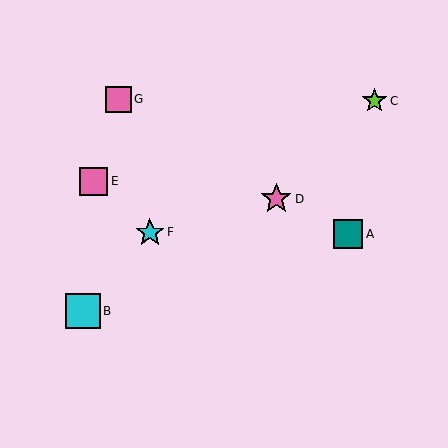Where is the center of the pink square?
The center of the pink square is at (119, 99).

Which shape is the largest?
The cyan square (labeled B) is the largest.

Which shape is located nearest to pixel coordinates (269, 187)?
The pink star (labeled D) at (276, 199) is nearest to that location.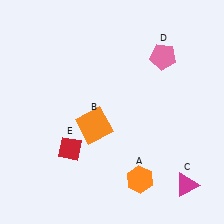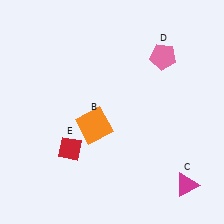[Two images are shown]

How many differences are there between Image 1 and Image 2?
There is 1 difference between the two images.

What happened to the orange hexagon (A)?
The orange hexagon (A) was removed in Image 2. It was in the bottom-right area of Image 1.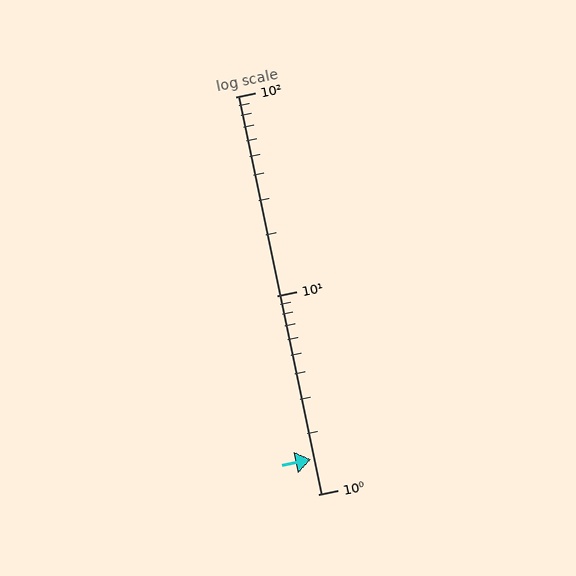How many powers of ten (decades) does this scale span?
The scale spans 2 decades, from 1 to 100.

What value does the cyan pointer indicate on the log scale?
The pointer indicates approximately 1.5.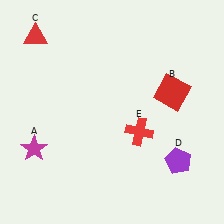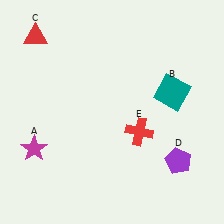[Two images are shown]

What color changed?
The square (B) changed from red in Image 1 to teal in Image 2.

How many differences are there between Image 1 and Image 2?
There is 1 difference between the two images.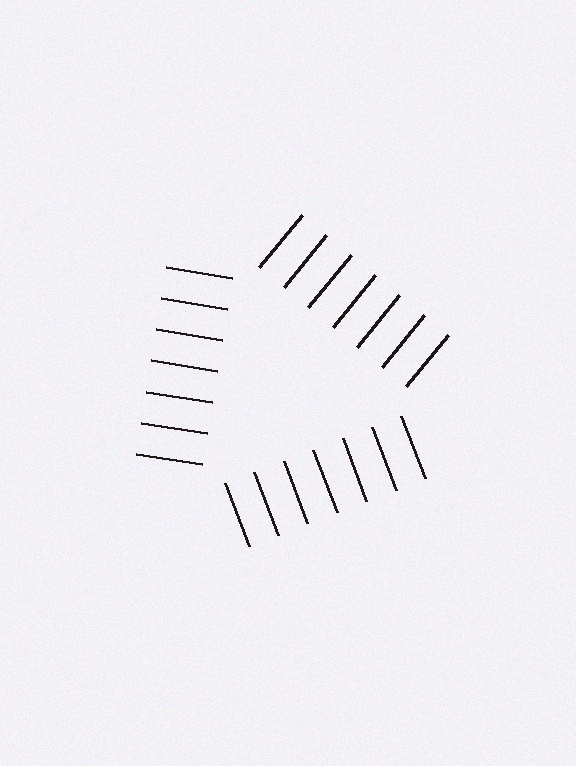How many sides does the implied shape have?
3 sides — the line-ends trace a triangle.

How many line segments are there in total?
21 — 7 along each of the 3 edges.